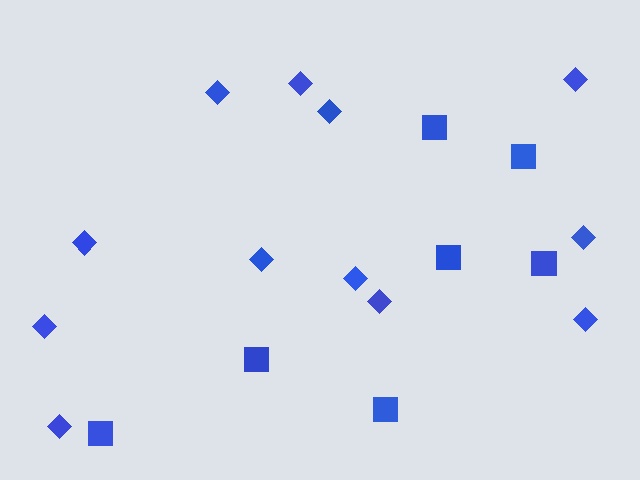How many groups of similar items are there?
There are 2 groups: one group of squares (7) and one group of diamonds (12).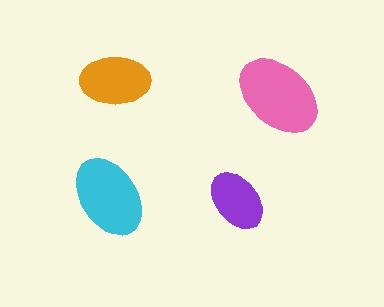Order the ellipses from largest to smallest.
the pink one, the cyan one, the orange one, the purple one.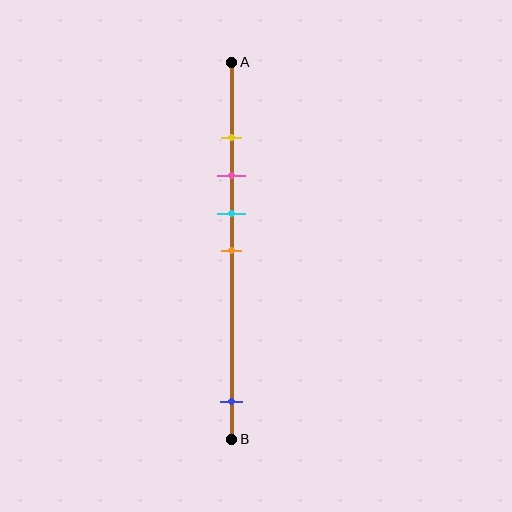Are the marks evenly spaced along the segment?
No, the marks are not evenly spaced.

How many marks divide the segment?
There are 5 marks dividing the segment.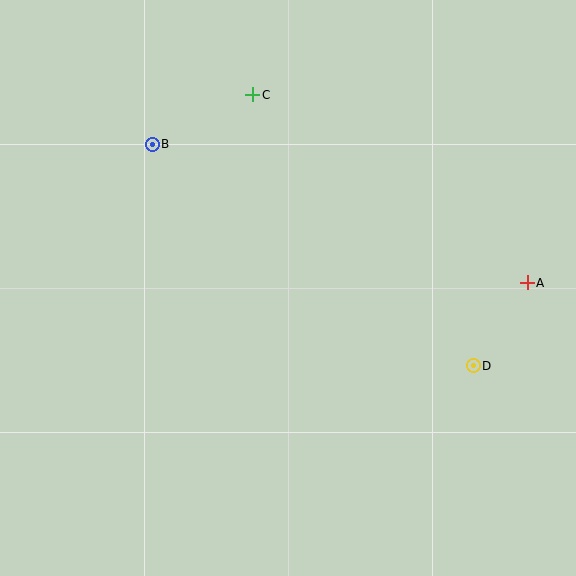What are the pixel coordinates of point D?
Point D is at (473, 366).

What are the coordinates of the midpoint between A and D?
The midpoint between A and D is at (500, 324).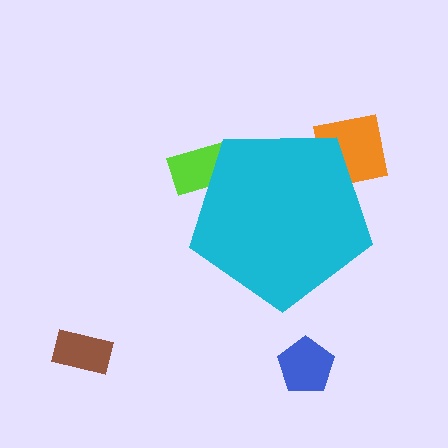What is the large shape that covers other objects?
A cyan pentagon.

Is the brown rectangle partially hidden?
No, the brown rectangle is fully visible.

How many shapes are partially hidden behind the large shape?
2 shapes are partially hidden.